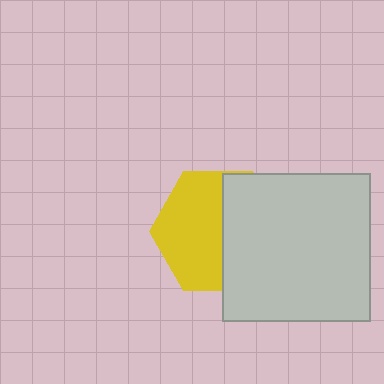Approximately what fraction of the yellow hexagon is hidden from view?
Roughly 46% of the yellow hexagon is hidden behind the light gray square.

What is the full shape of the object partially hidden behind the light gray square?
The partially hidden object is a yellow hexagon.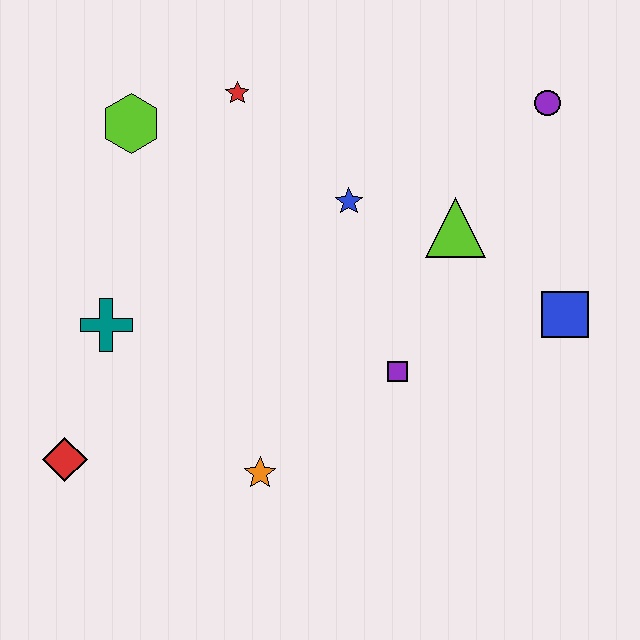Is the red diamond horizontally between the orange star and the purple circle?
No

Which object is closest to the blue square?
The lime triangle is closest to the blue square.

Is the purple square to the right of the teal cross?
Yes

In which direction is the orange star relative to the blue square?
The orange star is to the left of the blue square.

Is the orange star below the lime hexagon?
Yes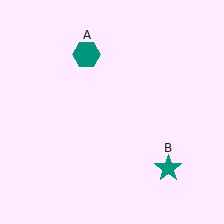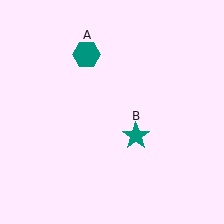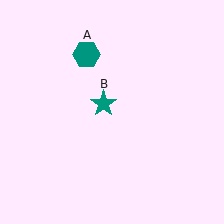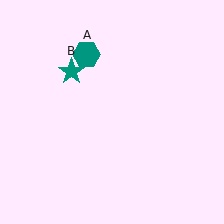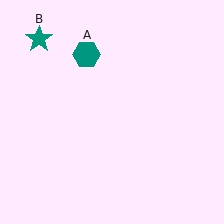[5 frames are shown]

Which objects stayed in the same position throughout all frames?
Teal hexagon (object A) remained stationary.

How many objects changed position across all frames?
1 object changed position: teal star (object B).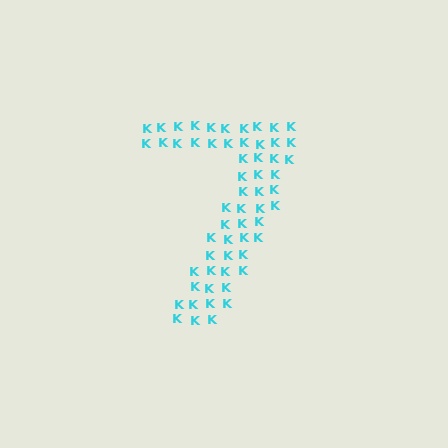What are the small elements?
The small elements are letter K's.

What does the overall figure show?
The overall figure shows the digit 7.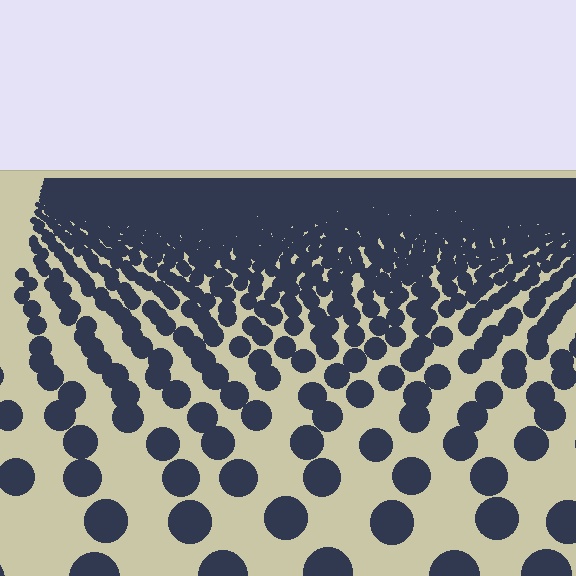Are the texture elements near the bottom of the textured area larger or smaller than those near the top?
Larger. Near the bottom, elements are closer to the viewer and appear at a bigger on-screen size.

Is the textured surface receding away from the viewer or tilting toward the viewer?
The surface is receding away from the viewer. Texture elements get smaller and denser toward the top.